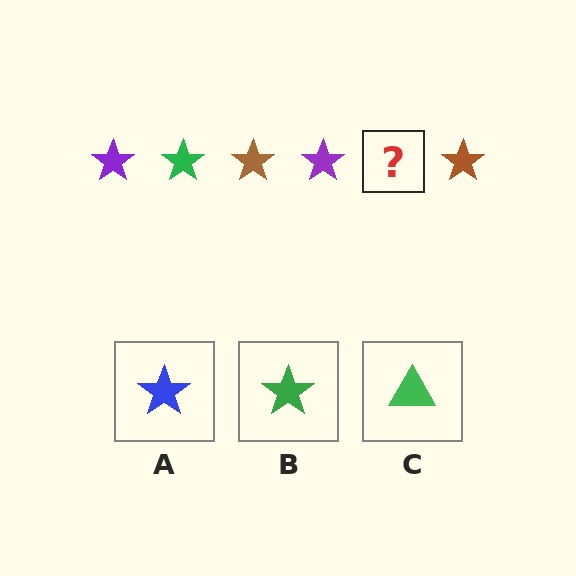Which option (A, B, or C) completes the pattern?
B.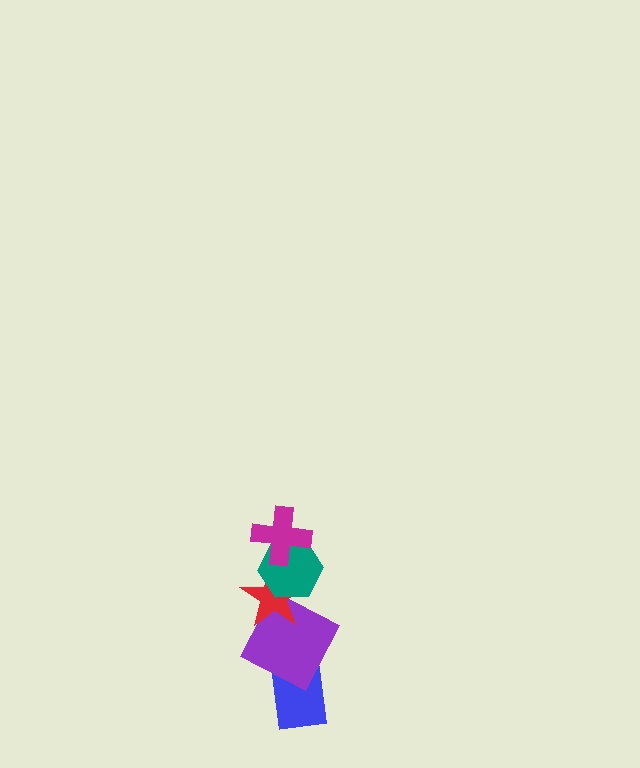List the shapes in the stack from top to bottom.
From top to bottom: the magenta cross, the teal hexagon, the red star, the purple square, the blue rectangle.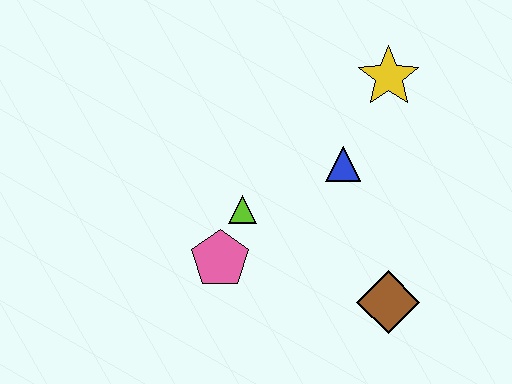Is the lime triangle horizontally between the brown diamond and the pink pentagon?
Yes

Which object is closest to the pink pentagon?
The lime triangle is closest to the pink pentagon.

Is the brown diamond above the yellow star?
No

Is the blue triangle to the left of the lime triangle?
No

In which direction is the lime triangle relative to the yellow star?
The lime triangle is to the left of the yellow star.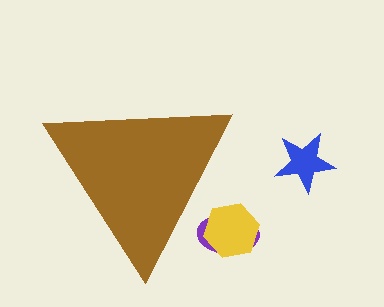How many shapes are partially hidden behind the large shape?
2 shapes are partially hidden.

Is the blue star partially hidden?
No, the blue star is fully visible.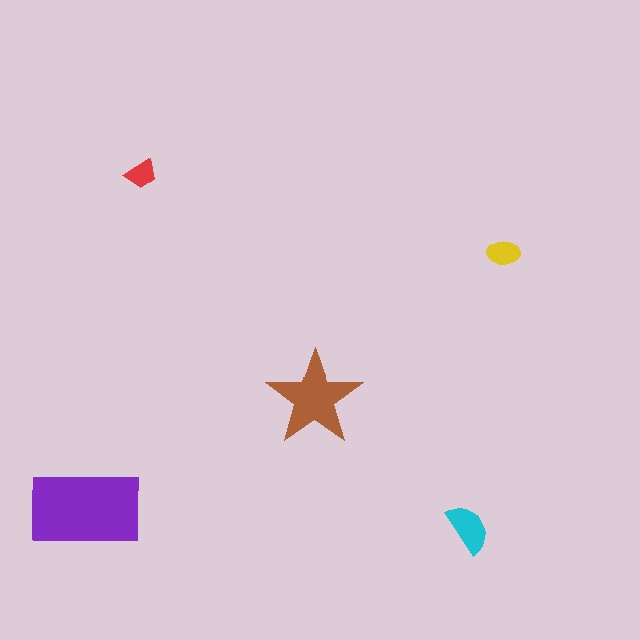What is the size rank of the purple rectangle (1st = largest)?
1st.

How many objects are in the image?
There are 5 objects in the image.